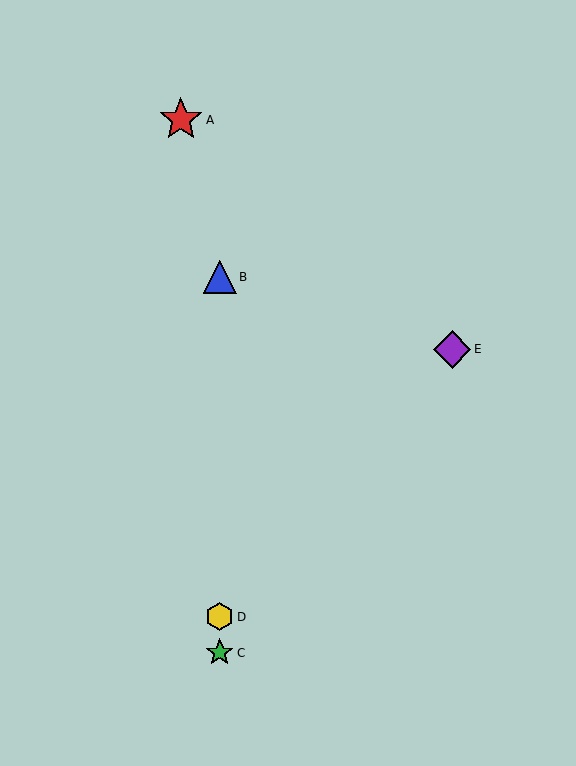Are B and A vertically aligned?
No, B is at x≈220 and A is at x≈181.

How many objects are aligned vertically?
3 objects (B, C, D) are aligned vertically.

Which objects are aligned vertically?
Objects B, C, D are aligned vertically.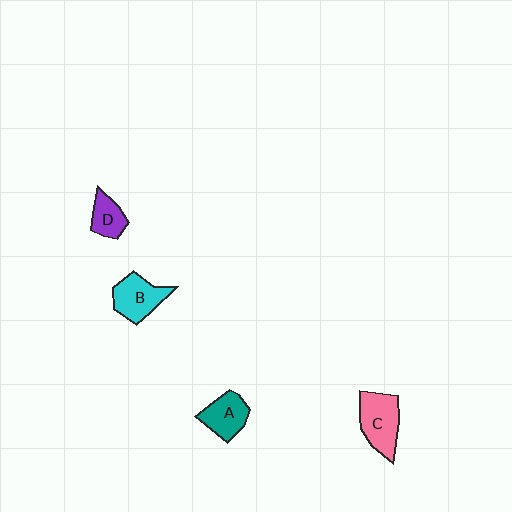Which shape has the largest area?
Shape C (pink).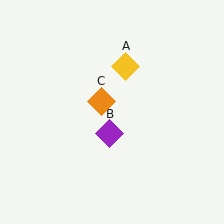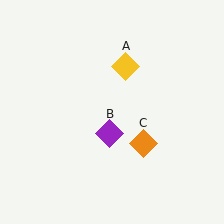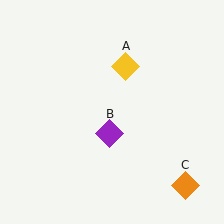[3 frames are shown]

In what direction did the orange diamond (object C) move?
The orange diamond (object C) moved down and to the right.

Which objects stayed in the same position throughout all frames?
Yellow diamond (object A) and purple diamond (object B) remained stationary.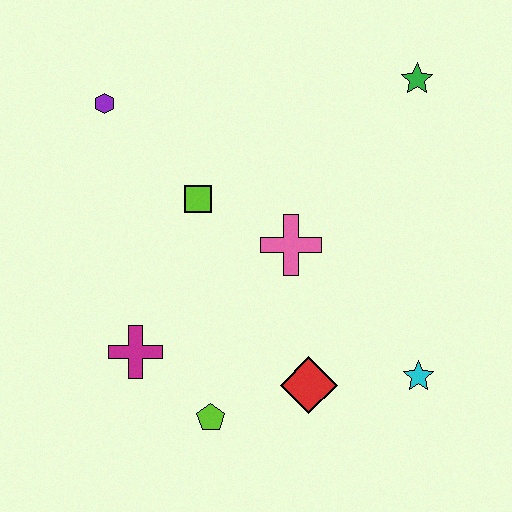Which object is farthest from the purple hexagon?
The cyan star is farthest from the purple hexagon.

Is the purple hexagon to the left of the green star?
Yes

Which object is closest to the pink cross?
The lime square is closest to the pink cross.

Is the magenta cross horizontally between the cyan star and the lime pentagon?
No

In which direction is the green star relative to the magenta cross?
The green star is to the right of the magenta cross.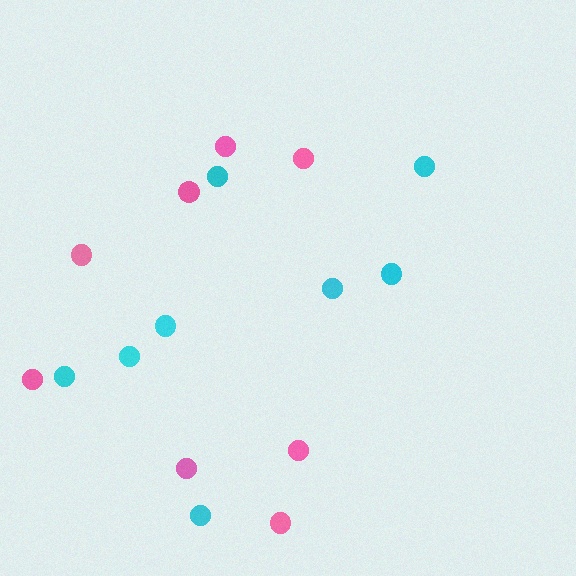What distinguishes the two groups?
There are 2 groups: one group of pink circles (8) and one group of cyan circles (8).